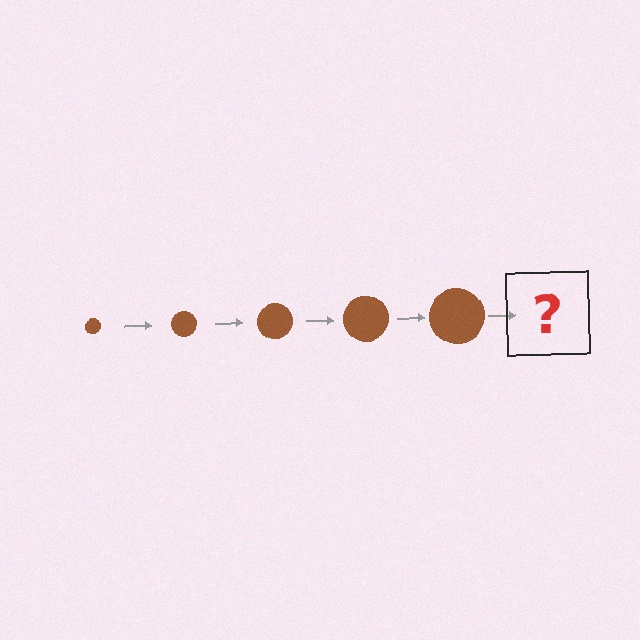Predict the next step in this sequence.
The next step is a brown circle, larger than the previous one.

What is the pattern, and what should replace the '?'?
The pattern is that the circle gets progressively larger each step. The '?' should be a brown circle, larger than the previous one.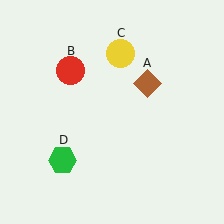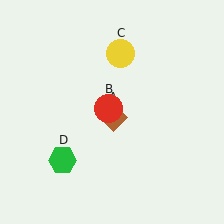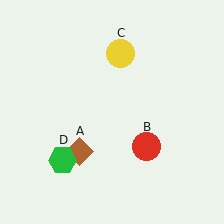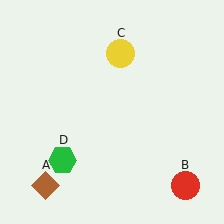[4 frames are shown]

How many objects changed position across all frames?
2 objects changed position: brown diamond (object A), red circle (object B).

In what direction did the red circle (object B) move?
The red circle (object B) moved down and to the right.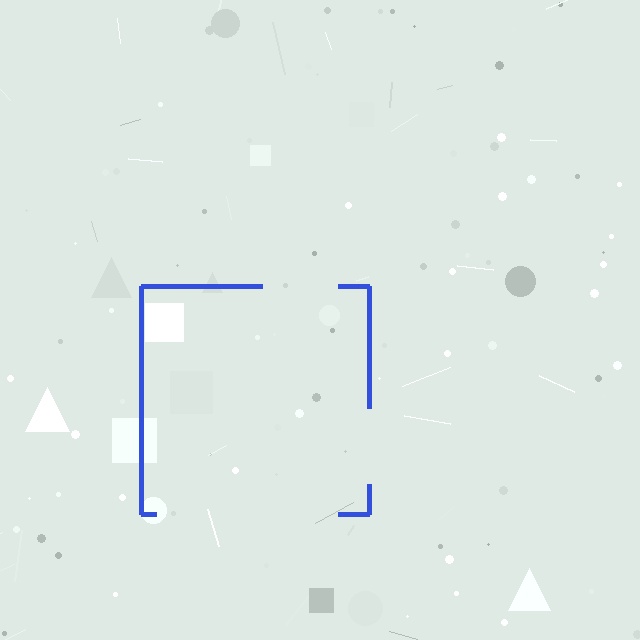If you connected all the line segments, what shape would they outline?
They would outline a square.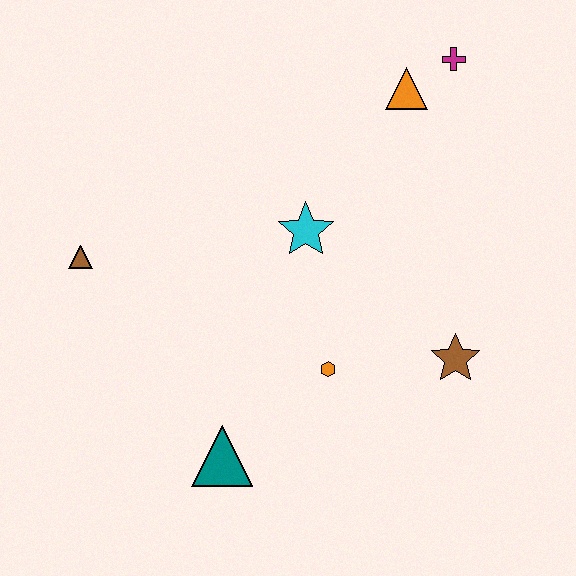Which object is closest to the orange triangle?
The magenta cross is closest to the orange triangle.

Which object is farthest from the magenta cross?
The teal triangle is farthest from the magenta cross.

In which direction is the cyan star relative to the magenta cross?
The cyan star is below the magenta cross.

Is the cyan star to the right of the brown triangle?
Yes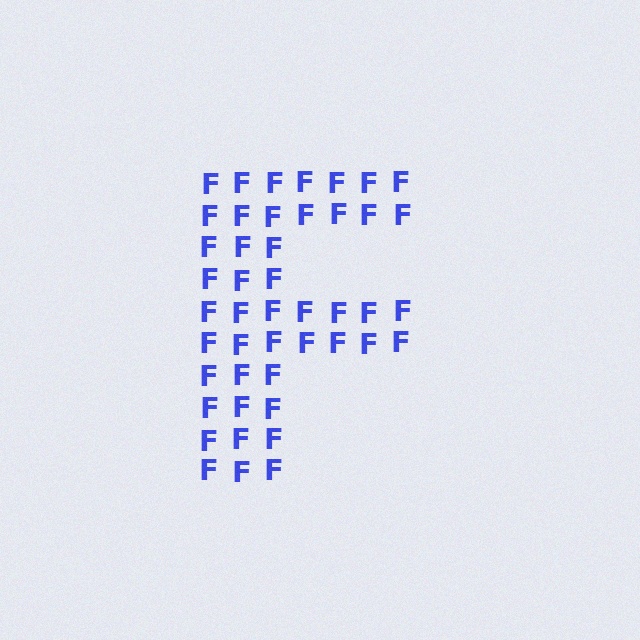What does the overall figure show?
The overall figure shows the letter F.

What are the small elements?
The small elements are letter F's.